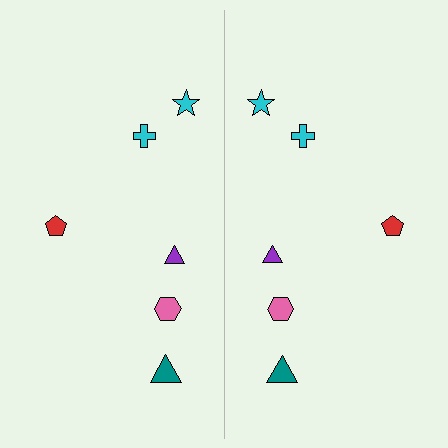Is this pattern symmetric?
Yes, this pattern has bilateral (reflection) symmetry.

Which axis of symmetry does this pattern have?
The pattern has a vertical axis of symmetry running through the center of the image.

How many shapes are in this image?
There are 12 shapes in this image.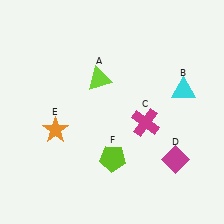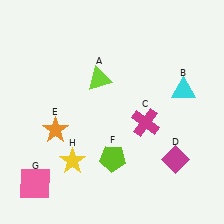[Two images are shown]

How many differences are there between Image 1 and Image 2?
There are 2 differences between the two images.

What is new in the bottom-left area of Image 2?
A pink square (G) was added in the bottom-left area of Image 2.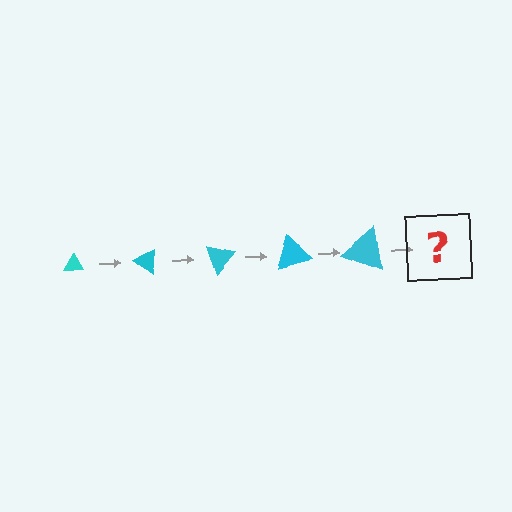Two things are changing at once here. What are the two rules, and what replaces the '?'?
The two rules are that the triangle grows larger each step and it rotates 35 degrees each step. The '?' should be a triangle, larger than the previous one and rotated 175 degrees from the start.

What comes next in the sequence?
The next element should be a triangle, larger than the previous one and rotated 175 degrees from the start.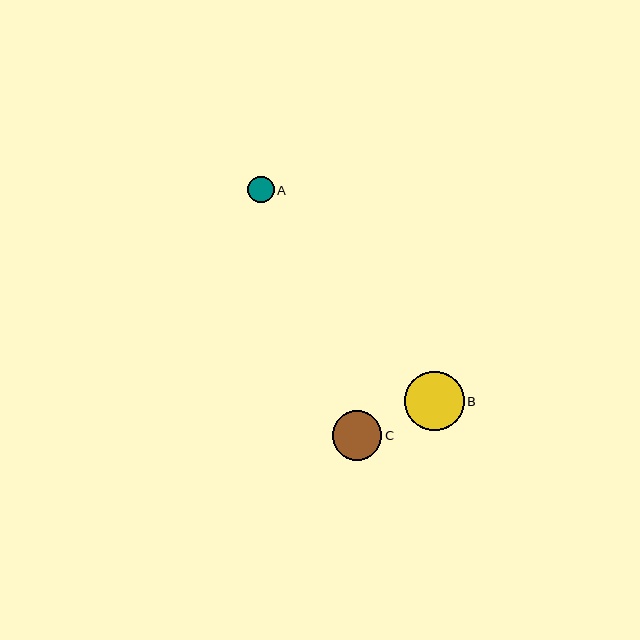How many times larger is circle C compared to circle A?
Circle C is approximately 1.9 times the size of circle A.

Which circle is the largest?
Circle B is the largest with a size of approximately 59 pixels.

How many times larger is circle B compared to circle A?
Circle B is approximately 2.2 times the size of circle A.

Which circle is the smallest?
Circle A is the smallest with a size of approximately 27 pixels.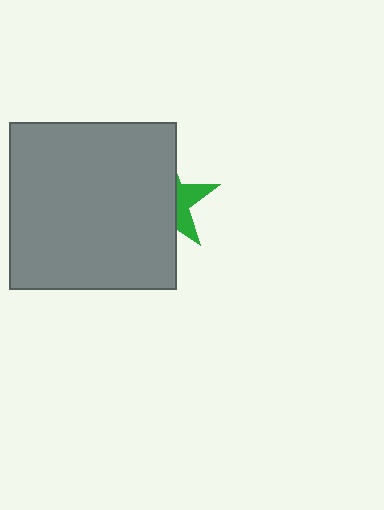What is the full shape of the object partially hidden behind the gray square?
The partially hidden object is a green star.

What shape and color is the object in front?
The object in front is a gray square.